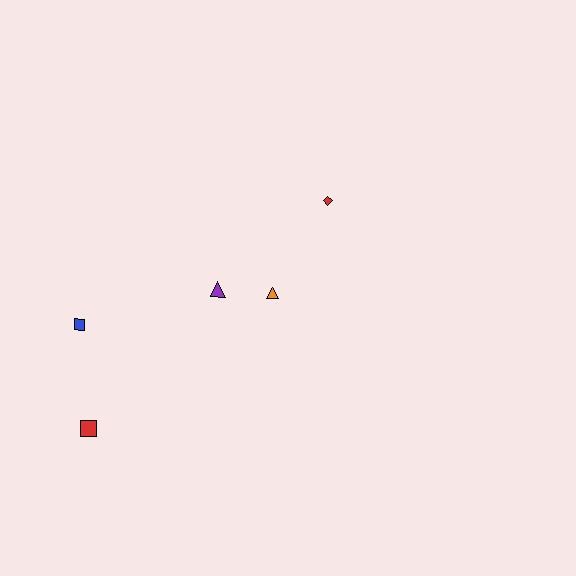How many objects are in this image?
There are 5 objects.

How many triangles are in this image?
There are 2 triangles.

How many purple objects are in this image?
There is 1 purple object.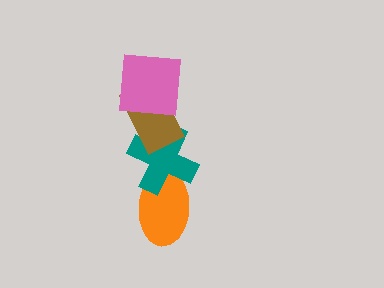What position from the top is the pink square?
The pink square is 1st from the top.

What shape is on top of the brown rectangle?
The pink square is on top of the brown rectangle.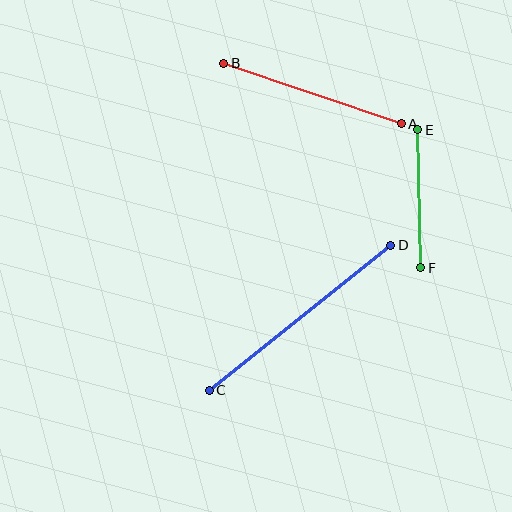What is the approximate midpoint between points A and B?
The midpoint is at approximately (312, 93) pixels.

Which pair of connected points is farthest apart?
Points C and D are farthest apart.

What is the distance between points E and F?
The distance is approximately 138 pixels.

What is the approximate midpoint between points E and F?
The midpoint is at approximately (419, 199) pixels.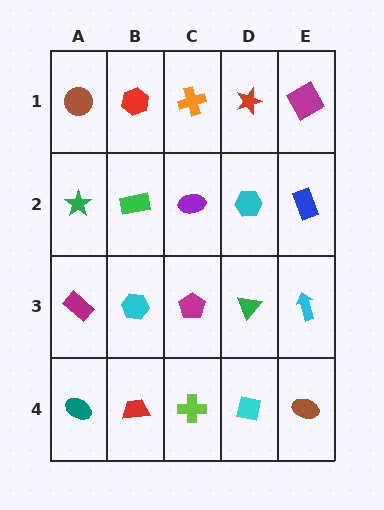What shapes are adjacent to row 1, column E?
A blue rectangle (row 2, column E), a red star (row 1, column D).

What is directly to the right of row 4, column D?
A brown ellipse.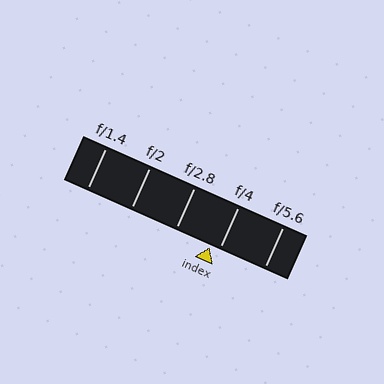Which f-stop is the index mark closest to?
The index mark is closest to f/4.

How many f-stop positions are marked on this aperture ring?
There are 5 f-stop positions marked.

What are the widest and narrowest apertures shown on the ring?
The widest aperture shown is f/1.4 and the narrowest is f/5.6.